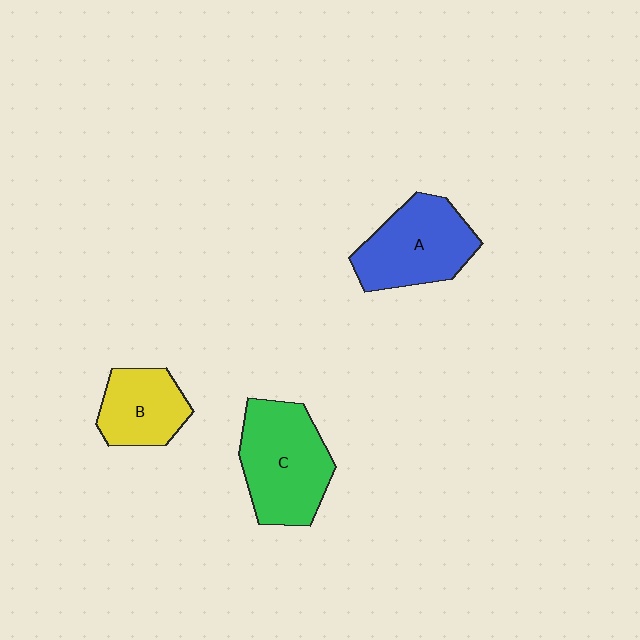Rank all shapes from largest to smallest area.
From largest to smallest: C (green), A (blue), B (yellow).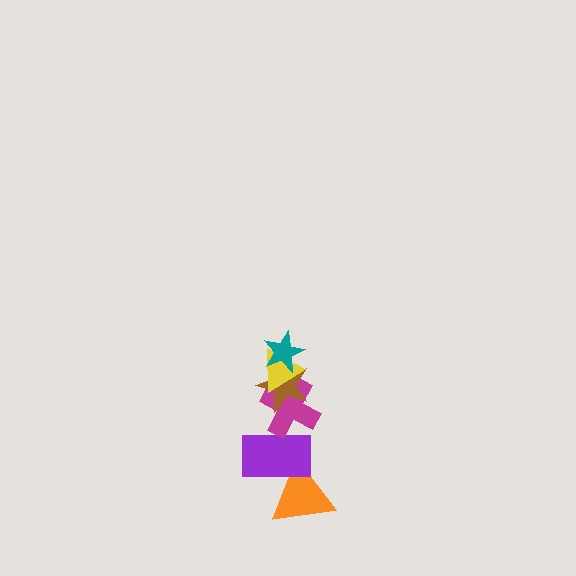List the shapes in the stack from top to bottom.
From top to bottom: the teal star, the yellow triangle, the brown star, the magenta cross, the purple rectangle, the orange triangle.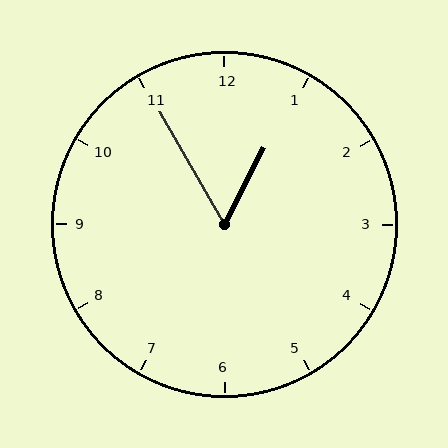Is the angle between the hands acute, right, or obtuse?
It is acute.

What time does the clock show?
12:55.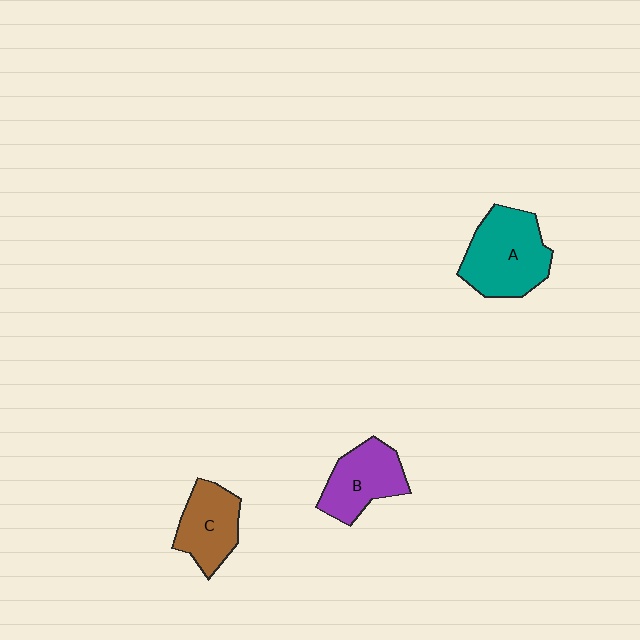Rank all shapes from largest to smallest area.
From largest to smallest: A (teal), B (purple), C (brown).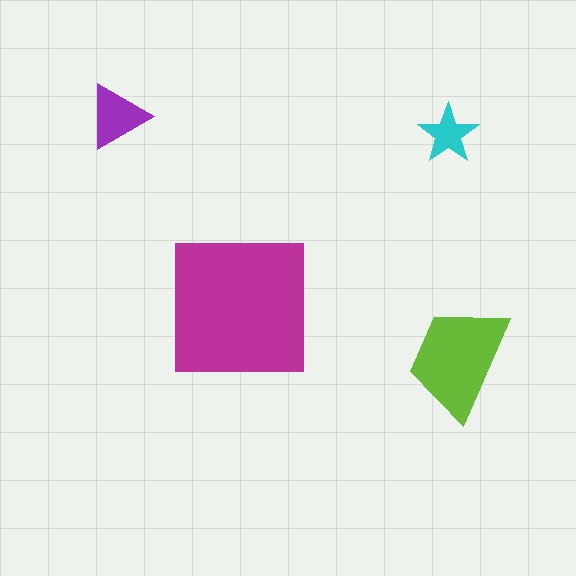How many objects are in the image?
There are 4 objects in the image.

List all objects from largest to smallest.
The magenta square, the lime trapezoid, the purple triangle, the cyan star.